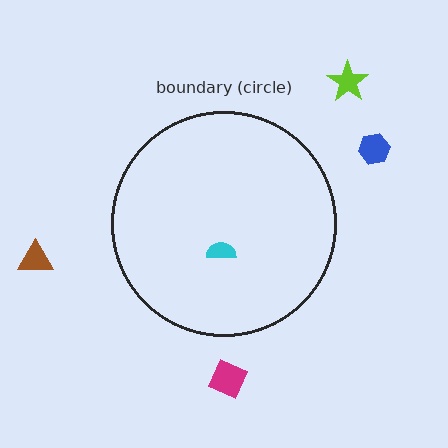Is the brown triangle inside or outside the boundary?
Outside.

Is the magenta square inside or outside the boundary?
Outside.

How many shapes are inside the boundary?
1 inside, 4 outside.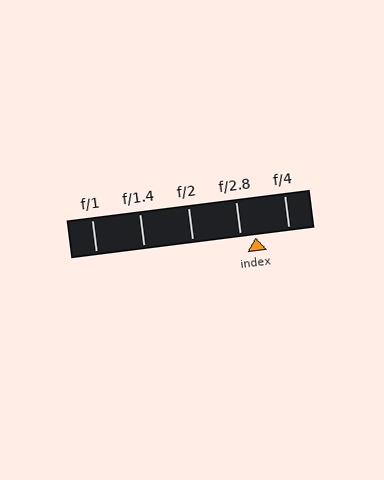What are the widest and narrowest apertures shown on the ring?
The widest aperture shown is f/1 and the narrowest is f/4.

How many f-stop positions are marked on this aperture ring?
There are 5 f-stop positions marked.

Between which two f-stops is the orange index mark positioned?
The index mark is between f/2.8 and f/4.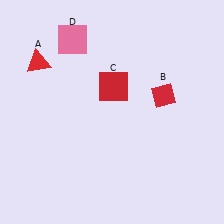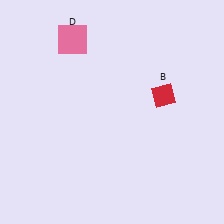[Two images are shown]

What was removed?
The red square (C), the red triangle (A) were removed in Image 2.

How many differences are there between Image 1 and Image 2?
There are 2 differences between the two images.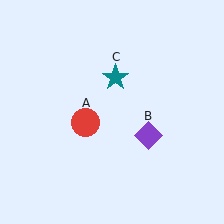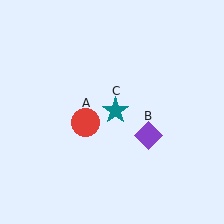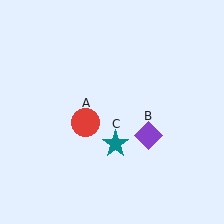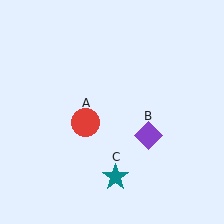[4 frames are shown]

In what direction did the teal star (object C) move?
The teal star (object C) moved down.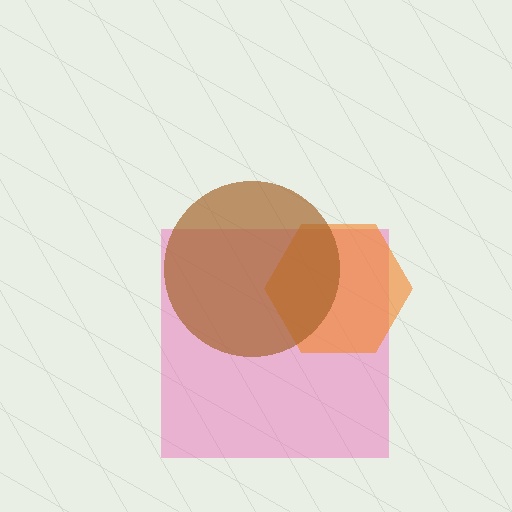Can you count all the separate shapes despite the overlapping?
Yes, there are 3 separate shapes.